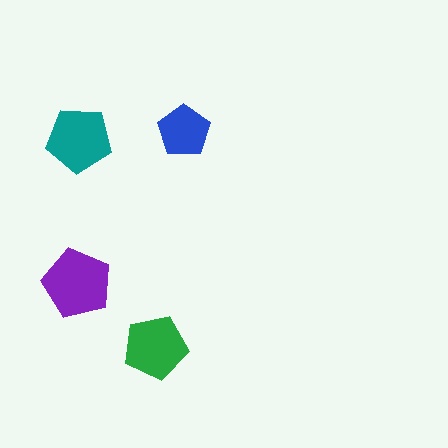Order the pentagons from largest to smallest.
the purple one, the teal one, the green one, the blue one.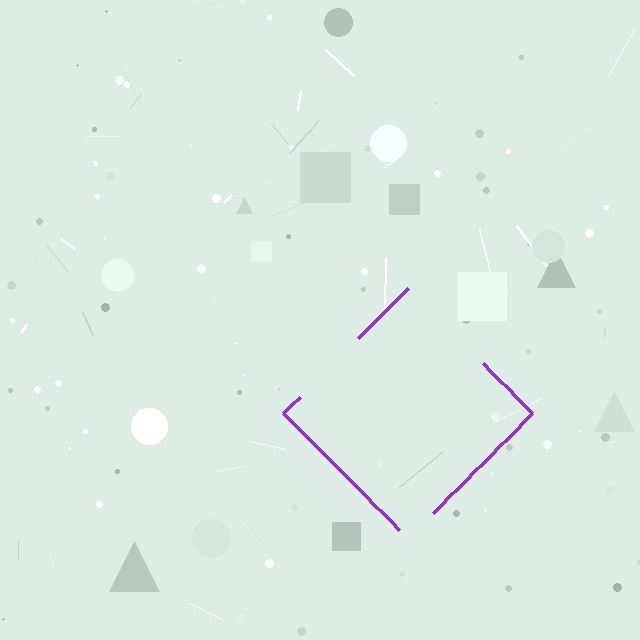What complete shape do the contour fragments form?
The contour fragments form a diamond.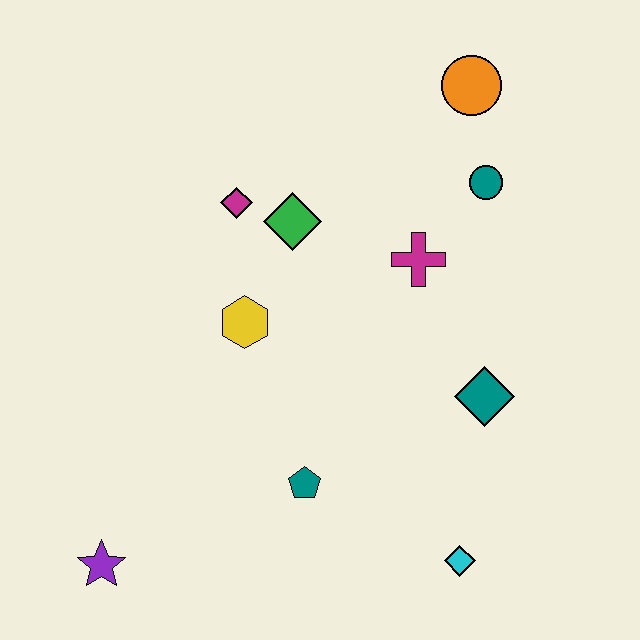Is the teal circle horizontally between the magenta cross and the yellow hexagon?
No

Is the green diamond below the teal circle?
Yes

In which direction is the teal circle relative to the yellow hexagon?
The teal circle is to the right of the yellow hexagon.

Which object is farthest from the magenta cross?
The purple star is farthest from the magenta cross.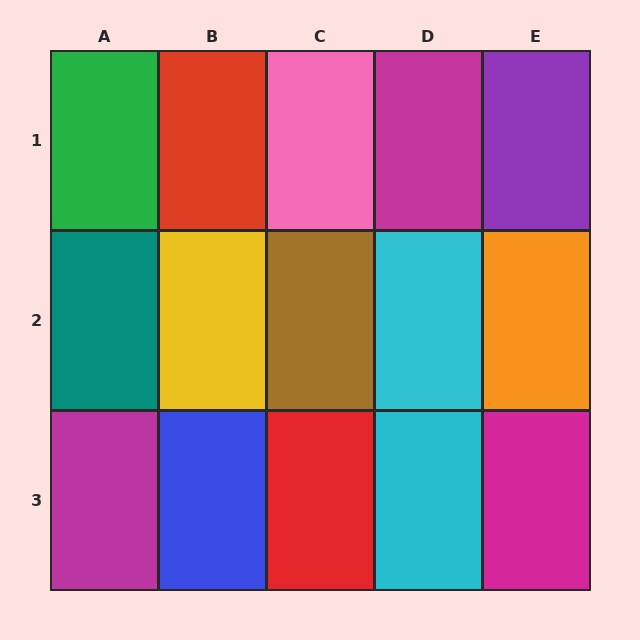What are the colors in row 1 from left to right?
Green, red, pink, magenta, purple.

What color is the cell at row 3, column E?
Magenta.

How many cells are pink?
1 cell is pink.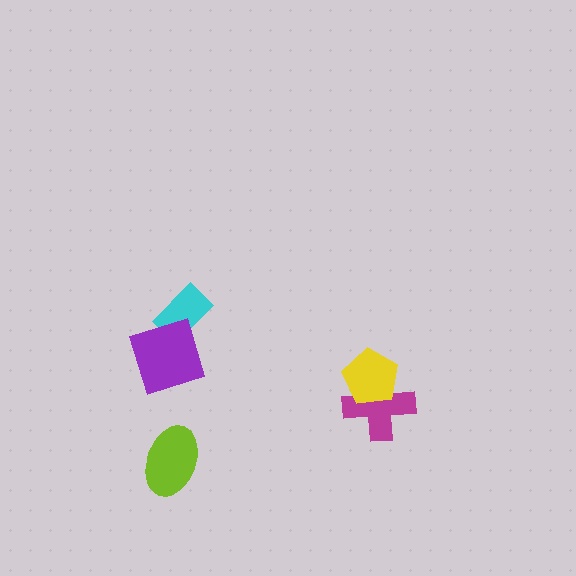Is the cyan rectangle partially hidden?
Yes, it is partially covered by another shape.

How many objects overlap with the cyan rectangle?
1 object overlaps with the cyan rectangle.